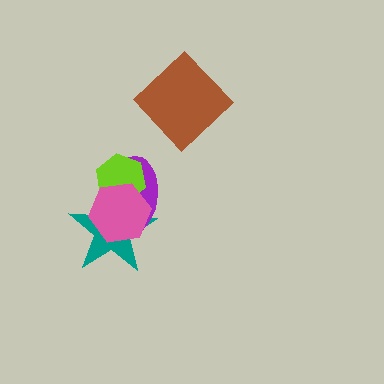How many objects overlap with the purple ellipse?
3 objects overlap with the purple ellipse.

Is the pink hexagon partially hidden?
No, no other shape covers it.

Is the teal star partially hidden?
Yes, it is partially covered by another shape.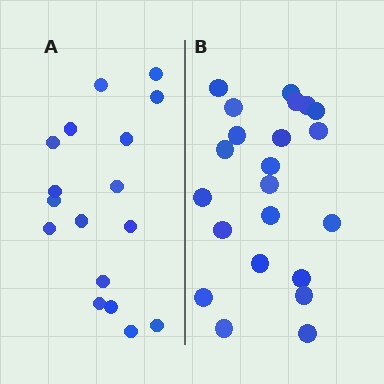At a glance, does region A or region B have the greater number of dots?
Region B (the right region) has more dots.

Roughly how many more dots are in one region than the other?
Region B has about 5 more dots than region A.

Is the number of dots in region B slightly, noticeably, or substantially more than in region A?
Region B has noticeably more, but not dramatically so. The ratio is roughly 1.3 to 1.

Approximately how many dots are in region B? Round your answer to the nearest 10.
About 20 dots. (The exact count is 22, which rounds to 20.)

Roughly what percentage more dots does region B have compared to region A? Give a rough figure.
About 30% more.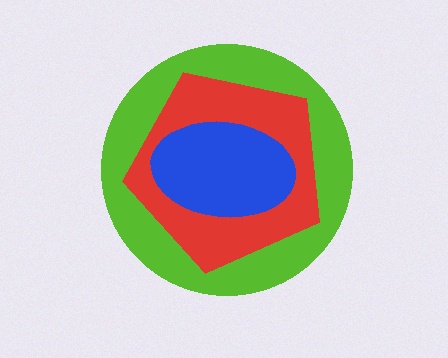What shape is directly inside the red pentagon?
The blue ellipse.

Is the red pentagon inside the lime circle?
Yes.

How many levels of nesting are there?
3.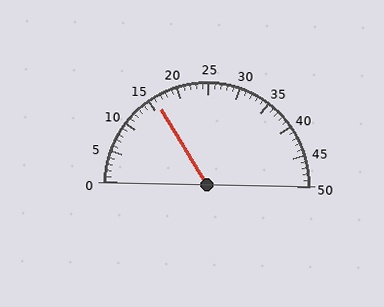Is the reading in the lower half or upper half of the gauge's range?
The reading is in the lower half of the range (0 to 50).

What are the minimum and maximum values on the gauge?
The gauge ranges from 0 to 50.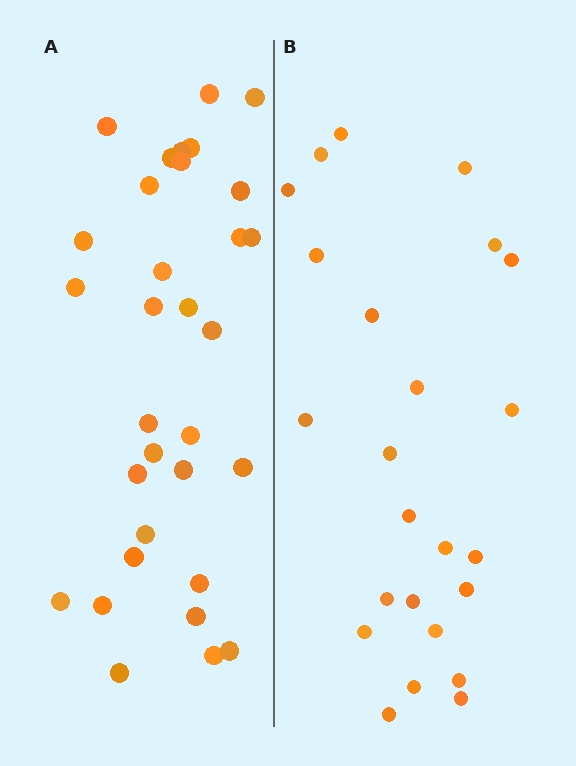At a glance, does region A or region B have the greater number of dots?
Region A (the left region) has more dots.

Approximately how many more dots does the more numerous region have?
Region A has roughly 8 or so more dots than region B.